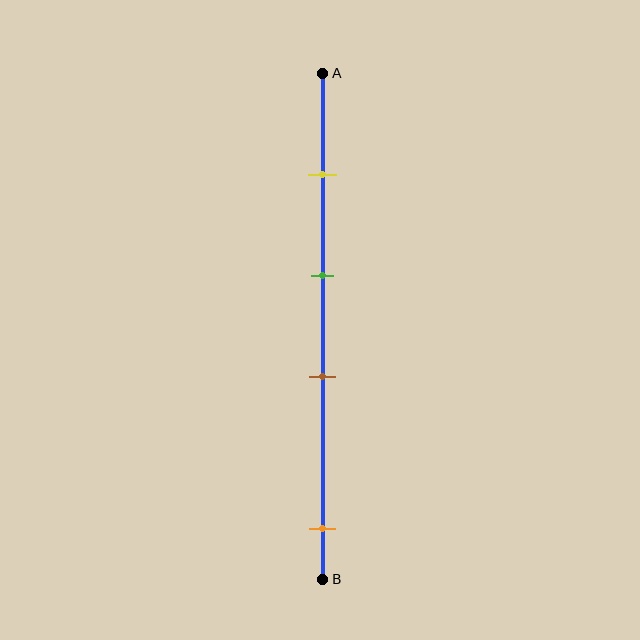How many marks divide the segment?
There are 4 marks dividing the segment.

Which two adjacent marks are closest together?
The green and brown marks are the closest adjacent pair.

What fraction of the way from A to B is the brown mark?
The brown mark is approximately 60% (0.6) of the way from A to B.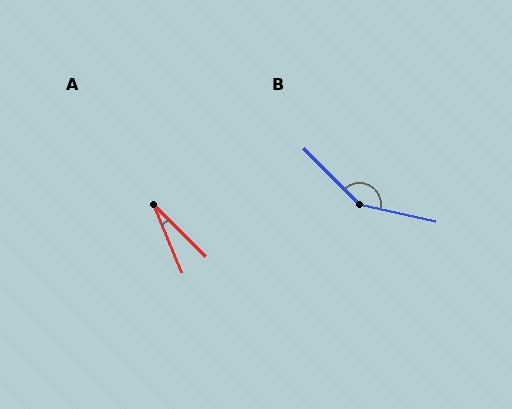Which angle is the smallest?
A, at approximately 23 degrees.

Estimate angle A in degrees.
Approximately 23 degrees.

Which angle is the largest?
B, at approximately 147 degrees.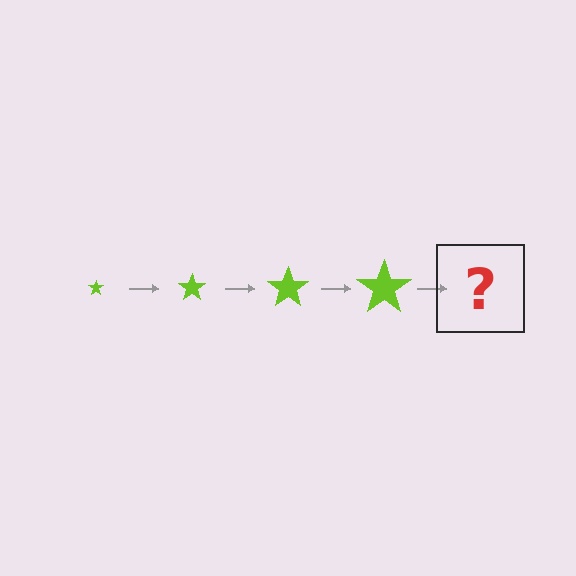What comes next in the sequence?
The next element should be a lime star, larger than the previous one.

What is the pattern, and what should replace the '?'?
The pattern is that the star gets progressively larger each step. The '?' should be a lime star, larger than the previous one.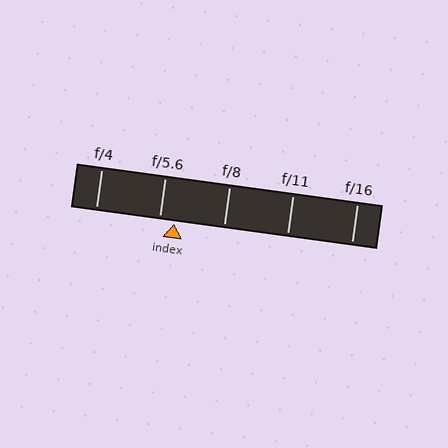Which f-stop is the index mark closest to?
The index mark is closest to f/5.6.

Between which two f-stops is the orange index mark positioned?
The index mark is between f/5.6 and f/8.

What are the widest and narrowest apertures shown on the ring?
The widest aperture shown is f/4 and the narrowest is f/16.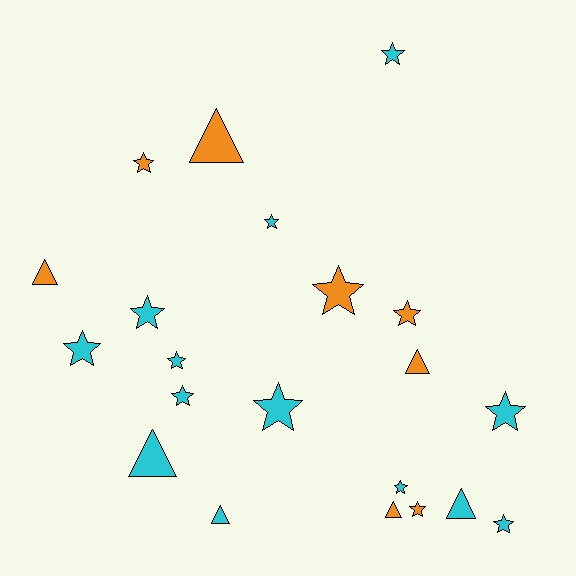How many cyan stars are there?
There are 10 cyan stars.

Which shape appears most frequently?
Star, with 14 objects.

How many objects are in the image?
There are 21 objects.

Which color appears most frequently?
Cyan, with 13 objects.